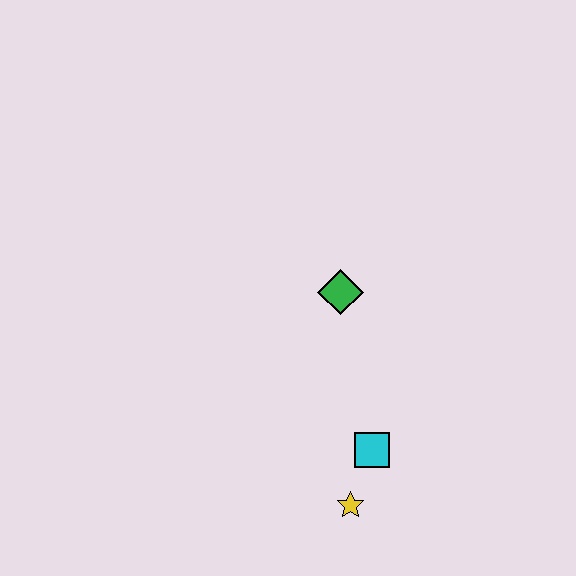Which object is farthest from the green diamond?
The yellow star is farthest from the green diamond.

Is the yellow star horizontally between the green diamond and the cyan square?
Yes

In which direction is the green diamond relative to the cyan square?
The green diamond is above the cyan square.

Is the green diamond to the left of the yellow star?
Yes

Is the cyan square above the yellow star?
Yes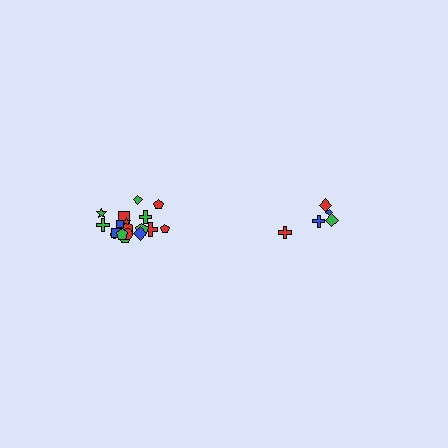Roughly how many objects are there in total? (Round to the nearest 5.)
Roughly 25 objects in total.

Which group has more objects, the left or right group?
The left group.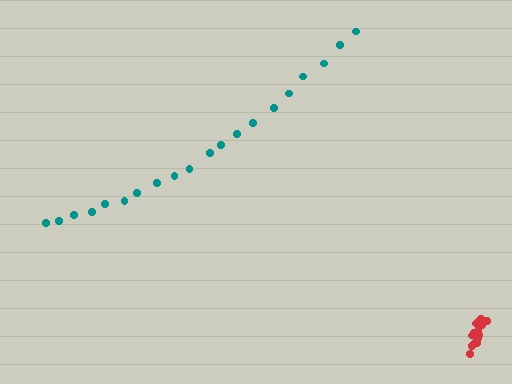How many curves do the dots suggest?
There are 2 distinct paths.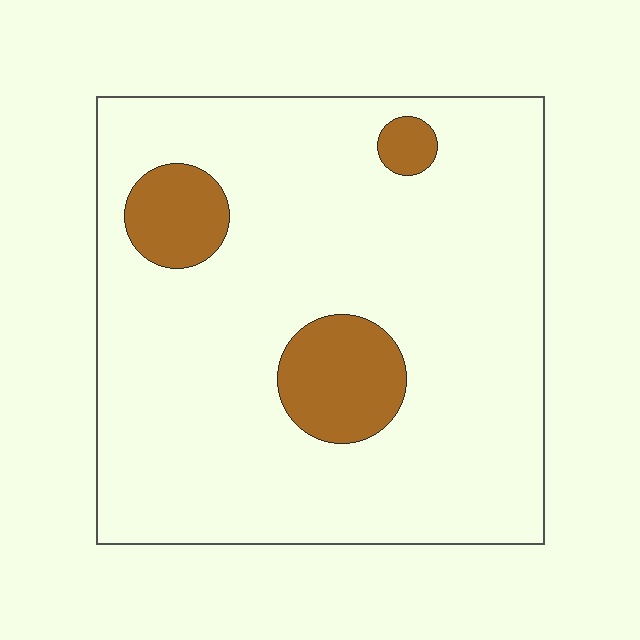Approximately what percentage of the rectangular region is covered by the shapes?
Approximately 10%.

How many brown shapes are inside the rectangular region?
3.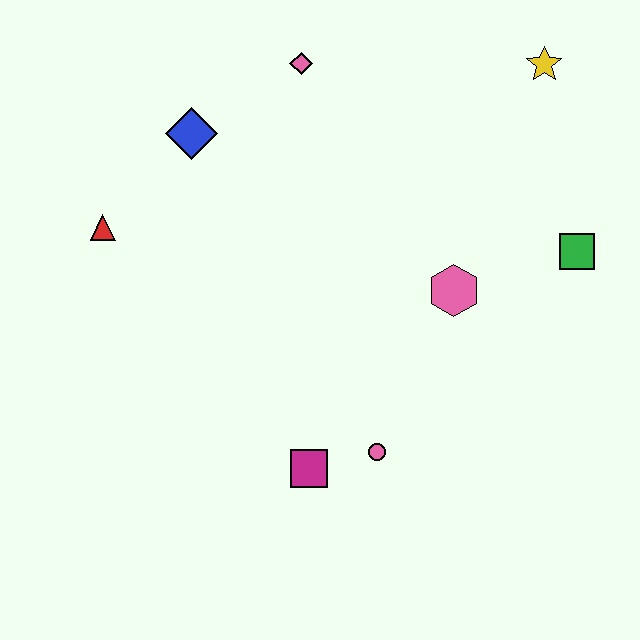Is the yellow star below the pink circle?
No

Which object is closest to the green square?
The pink hexagon is closest to the green square.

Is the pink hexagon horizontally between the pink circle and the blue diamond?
No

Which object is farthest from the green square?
The red triangle is farthest from the green square.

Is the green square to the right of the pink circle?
Yes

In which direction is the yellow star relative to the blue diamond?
The yellow star is to the right of the blue diamond.